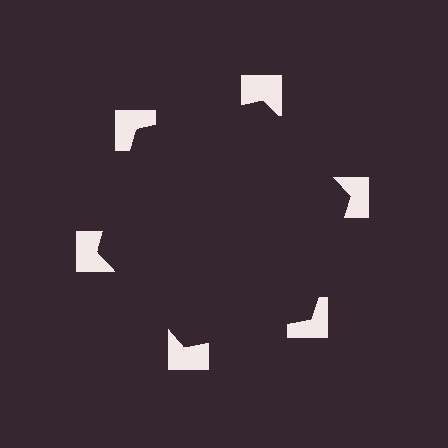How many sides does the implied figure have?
6 sides.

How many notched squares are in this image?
There are 6 — one at each vertex of the illusory hexagon.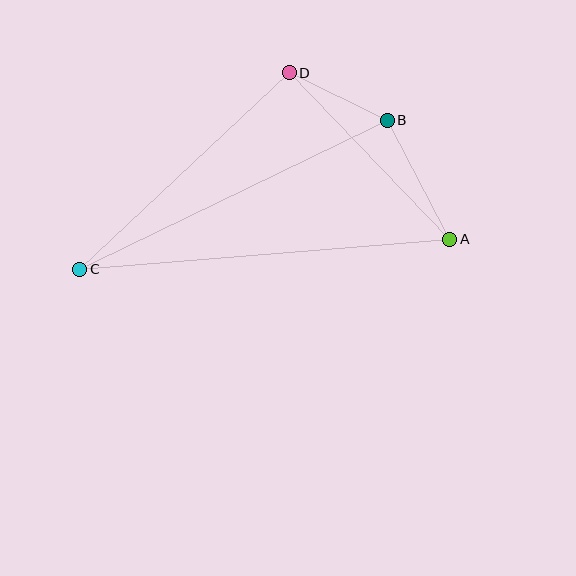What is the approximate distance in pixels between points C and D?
The distance between C and D is approximately 287 pixels.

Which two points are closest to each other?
Points B and D are closest to each other.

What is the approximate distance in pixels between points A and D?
The distance between A and D is approximately 231 pixels.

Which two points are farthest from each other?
Points A and C are farthest from each other.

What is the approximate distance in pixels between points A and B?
The distance between A and B is approximately 134 pixels.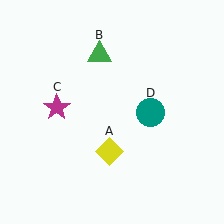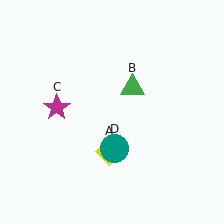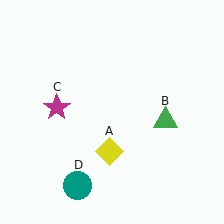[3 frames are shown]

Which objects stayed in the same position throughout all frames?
Yellow diamond (object A) and magenta star (object C) remained stationary.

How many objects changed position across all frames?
2 objects changed position: green triangle (object B), teal circle (object D).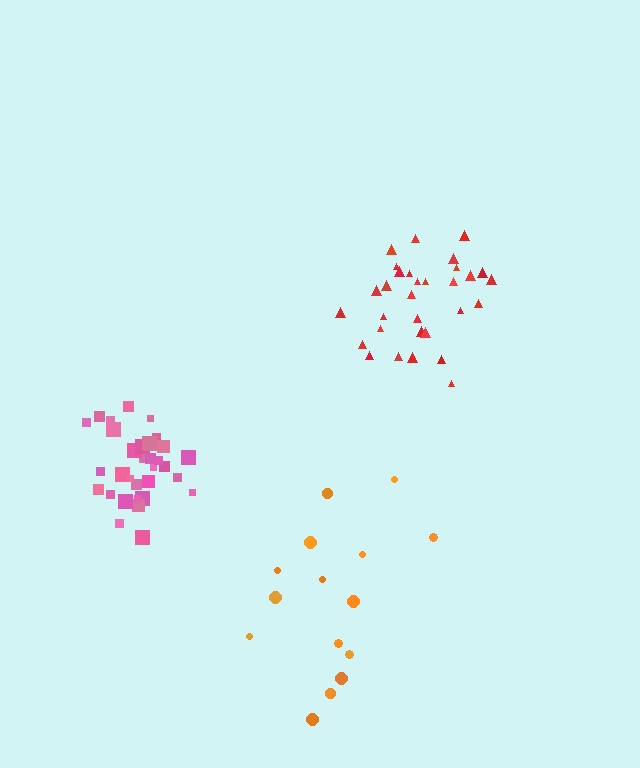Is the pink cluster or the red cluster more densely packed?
Pink.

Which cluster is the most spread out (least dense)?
Orange.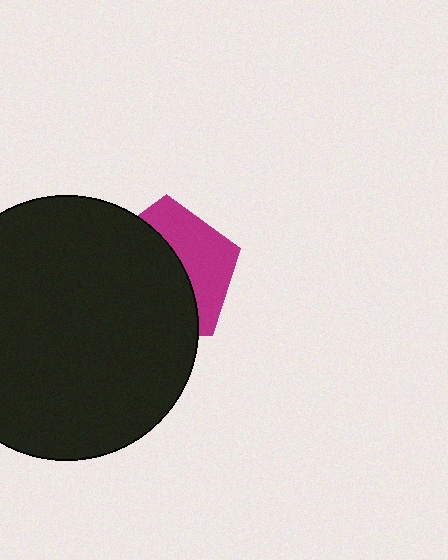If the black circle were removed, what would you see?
You would see the complete magenta pentagon.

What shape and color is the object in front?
The object in front is a black circle.